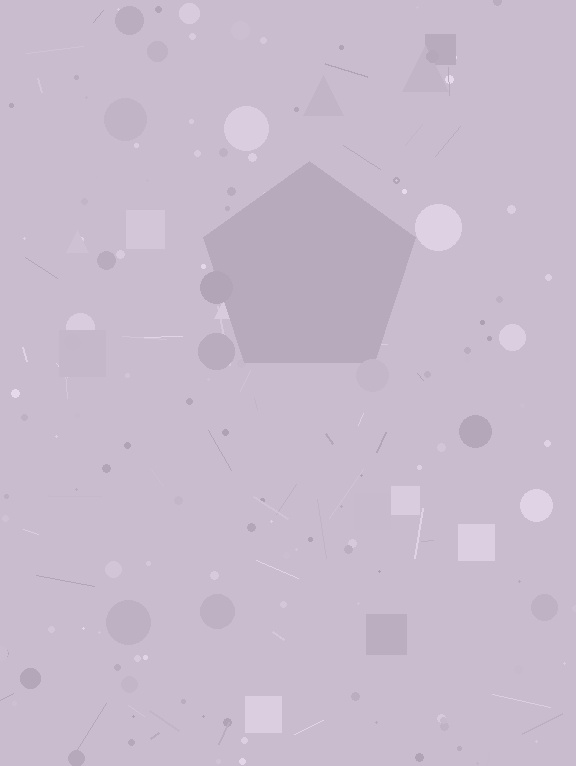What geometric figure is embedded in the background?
A pentagon is embedded in the background.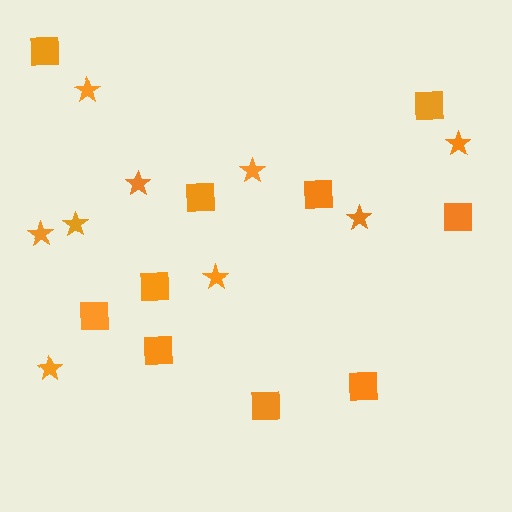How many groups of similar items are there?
There are 2 groups: one group of stars (9) and one group of squares (10).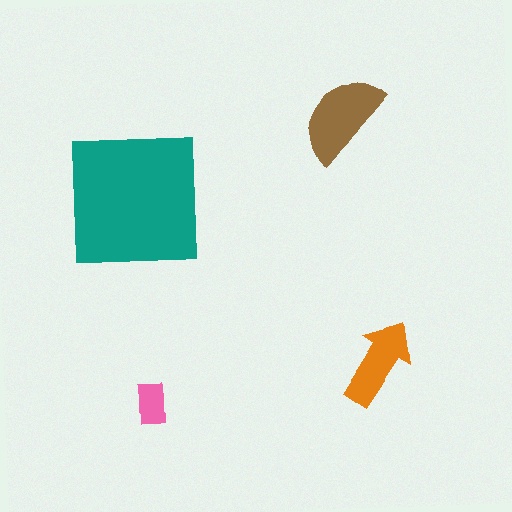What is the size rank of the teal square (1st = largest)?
1st.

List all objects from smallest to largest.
The pink rectangle, the orange arrow, the brown semicircle, the teal square.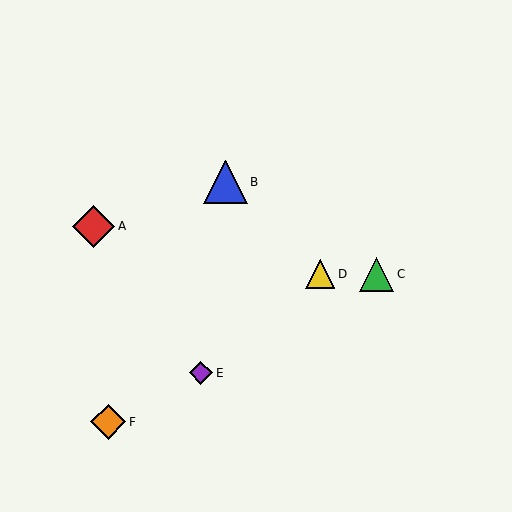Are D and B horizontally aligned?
No, D is at y≈274 and B is at y≈182.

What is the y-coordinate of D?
Object D is at y≈274.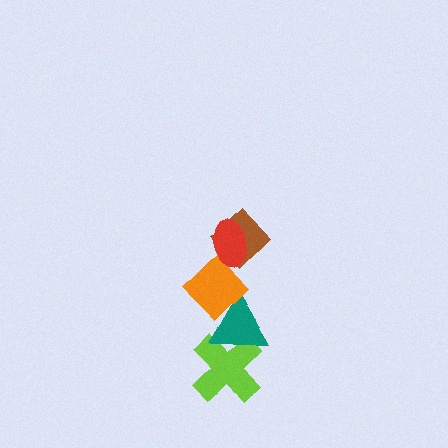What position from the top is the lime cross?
The lime cross is 5th from the top.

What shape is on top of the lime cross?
The teal triangle is on top of the lime cross.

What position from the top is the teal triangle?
The teal triangle is 4th from the top.